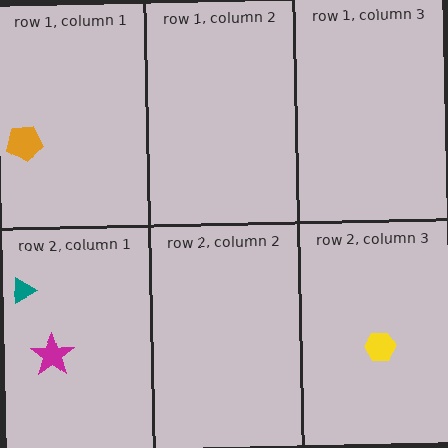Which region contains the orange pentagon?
The row 1, column 1 region.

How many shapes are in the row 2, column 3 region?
1.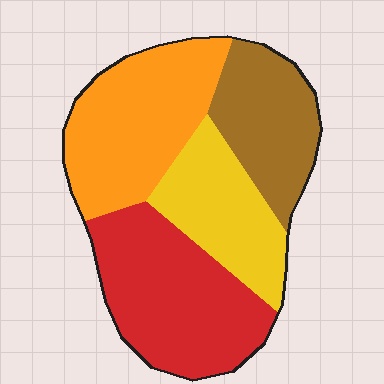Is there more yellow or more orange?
Orange.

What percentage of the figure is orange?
Orange covers around 30% of the figure.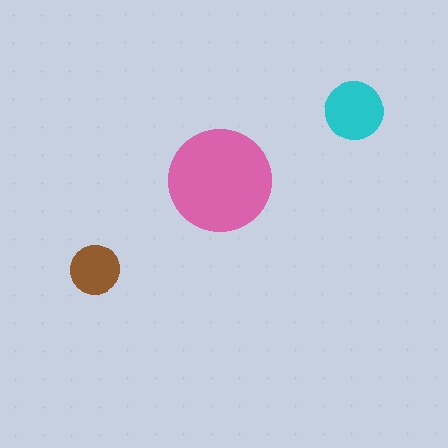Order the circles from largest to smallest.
the pink one, the cyan one, the brown one.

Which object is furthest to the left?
The brown circle is leftmost.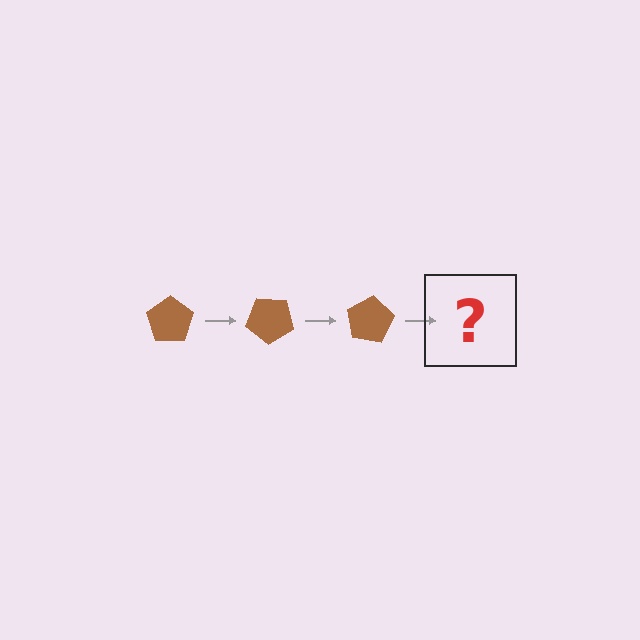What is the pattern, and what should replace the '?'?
The pattern is that the pentagon rotates 40 degrees each step. The '?' should be a brown pentagon rotated 120 degrees.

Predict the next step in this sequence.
The next step is a brown pentagon rotated 120 degrees.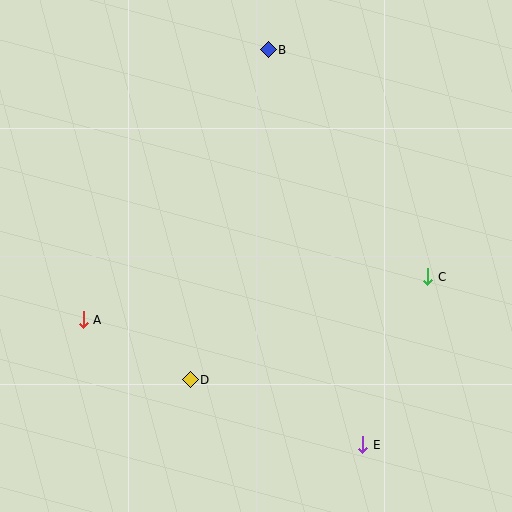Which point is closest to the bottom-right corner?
Point E is closest to the bottom-right corner.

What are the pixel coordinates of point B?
Point B is at (268, 50).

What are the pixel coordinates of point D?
Point D is at (190, 380).